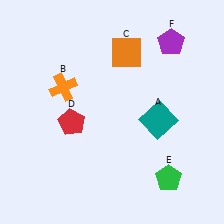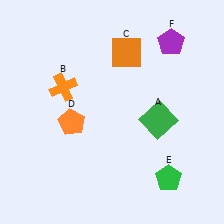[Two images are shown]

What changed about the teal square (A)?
In Image 1, A is teal. In Image 2, it changed to green.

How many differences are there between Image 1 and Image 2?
There are 2 differences between the two images.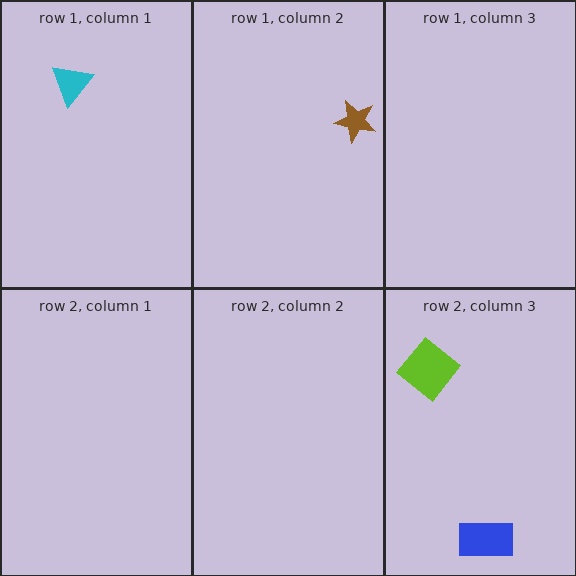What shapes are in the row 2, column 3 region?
The blue rectangle, the lime diamond.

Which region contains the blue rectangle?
The row 2, column 3 region.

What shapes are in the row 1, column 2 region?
The brown star.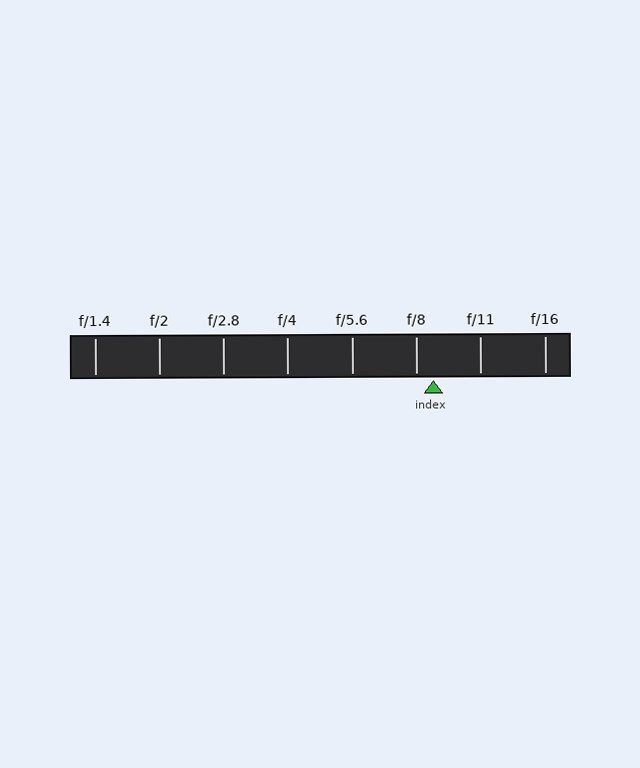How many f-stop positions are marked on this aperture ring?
There are 8 f-stop positions marked.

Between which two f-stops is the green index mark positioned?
The index mark is between f/8 and f/11.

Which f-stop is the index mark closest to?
The index mark is closest to f/8.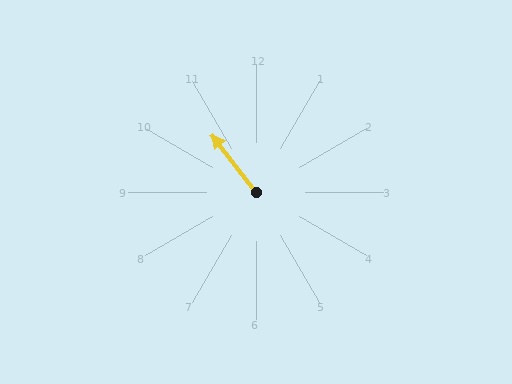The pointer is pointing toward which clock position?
Roughly 11 o'clock.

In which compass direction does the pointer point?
Northwest.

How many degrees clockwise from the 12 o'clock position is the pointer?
Approximately 322 degrees.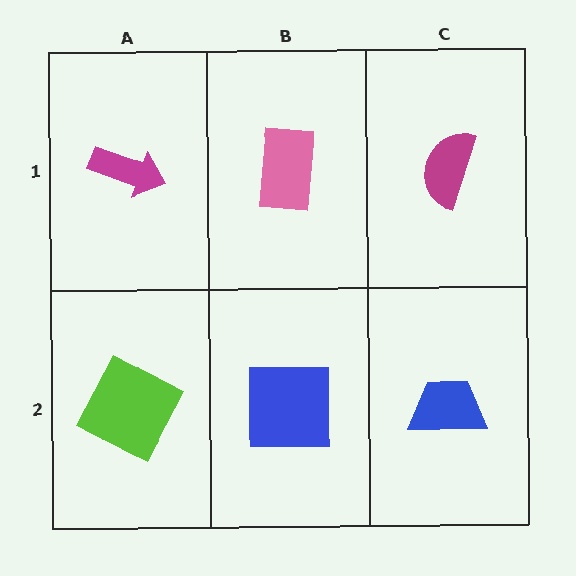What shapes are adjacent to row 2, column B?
A pink rectangle (row 1, column B), a lime square (row 2, column A), a blue trapezoid (row 2, column C).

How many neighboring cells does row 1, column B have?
3.